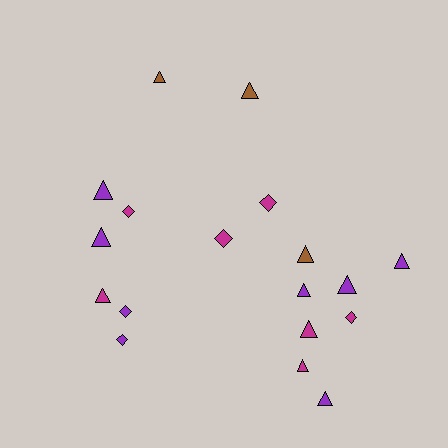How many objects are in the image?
There are 18 objects.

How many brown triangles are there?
There are 3 brown triangles.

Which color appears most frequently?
Purple, with 8 objects.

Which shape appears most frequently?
Triangle, with 12 objects.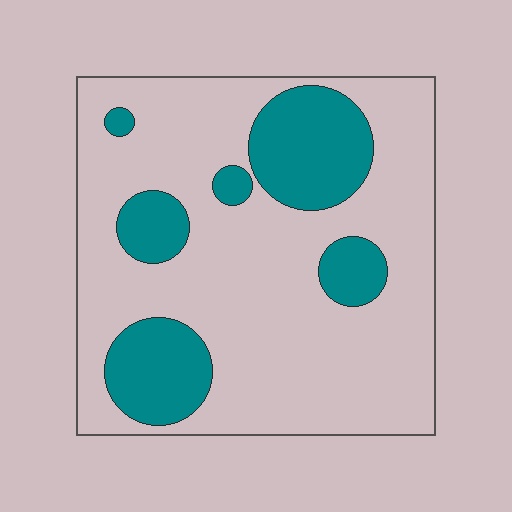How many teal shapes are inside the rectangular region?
6.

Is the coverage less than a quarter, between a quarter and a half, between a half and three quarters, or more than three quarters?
Less than a quarter.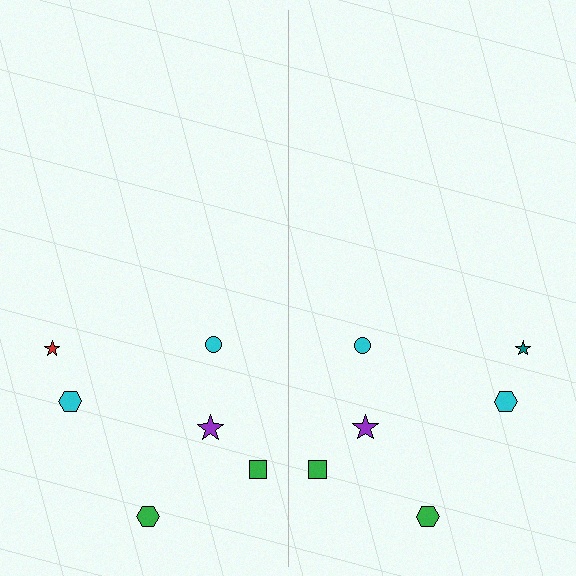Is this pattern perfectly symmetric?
No, the pattern is not perfectly symmetric. The teal star on the right side breaks the symmetry — its mirror counterpart is red.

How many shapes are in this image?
There are 12 shapes in this image.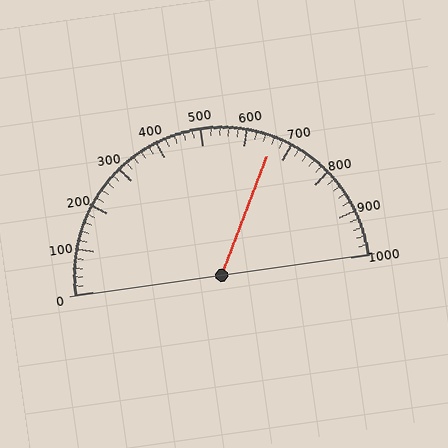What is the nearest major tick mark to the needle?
The nearest major tick mark is 700.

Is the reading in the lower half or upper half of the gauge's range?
The reading is in the upper half of the range (0 to 1000).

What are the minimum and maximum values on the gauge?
The gauge ranges from 0 to 1000.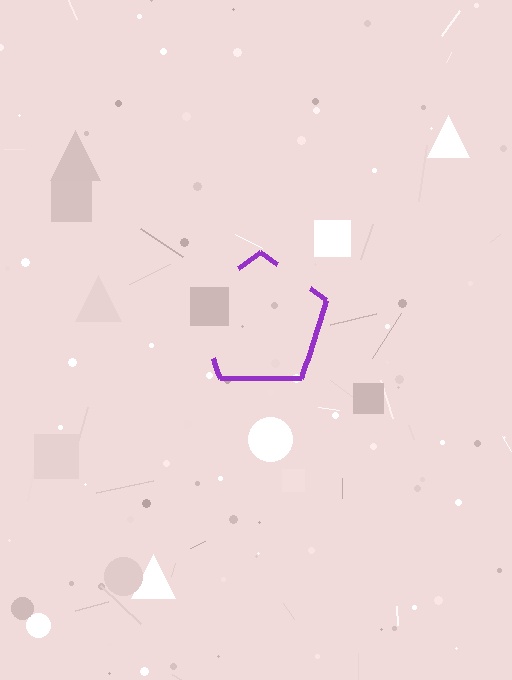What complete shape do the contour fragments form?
The contour fragments form a pentagon.